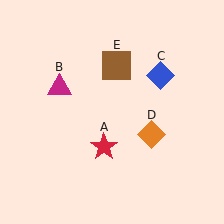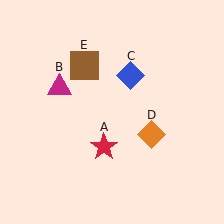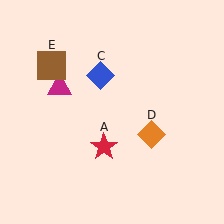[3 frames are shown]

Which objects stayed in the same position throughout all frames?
Red star (object A) and magenta triangle (object B) and orange diamond (object D) remained stationary.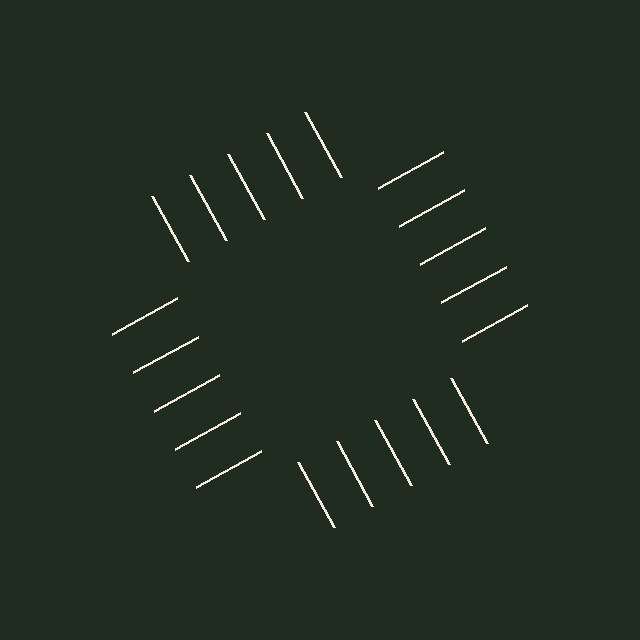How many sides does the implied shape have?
4 sides — the line-ends trace a square.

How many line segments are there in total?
20 — 5 along each of the 4 edges.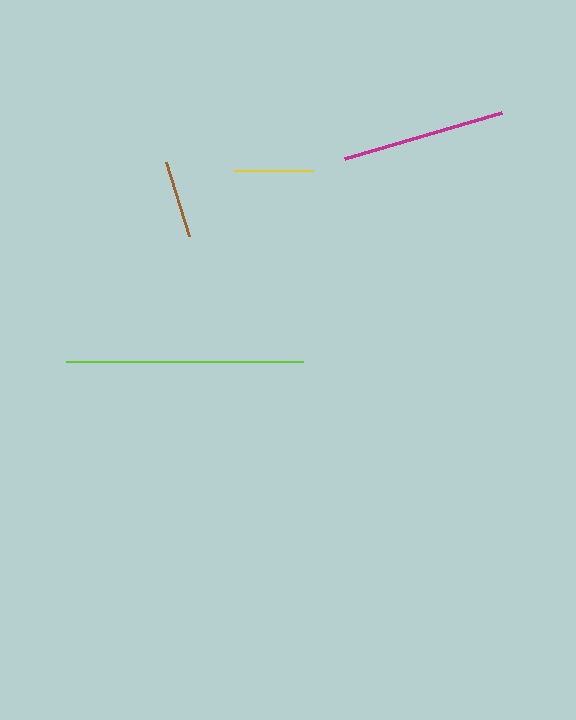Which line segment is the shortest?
The brown line is the shortest at approximately 77 pixels.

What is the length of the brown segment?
The brown segment is approximately 77 pixels long.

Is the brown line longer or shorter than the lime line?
The lime line is longer than the brown line.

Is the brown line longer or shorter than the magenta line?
The magenta line is longer than the brown line.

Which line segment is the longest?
The lime line is the longest at approximately 236 pixels.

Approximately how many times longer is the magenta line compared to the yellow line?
The magenta line is approximately 2.1 times the length of the yellow line.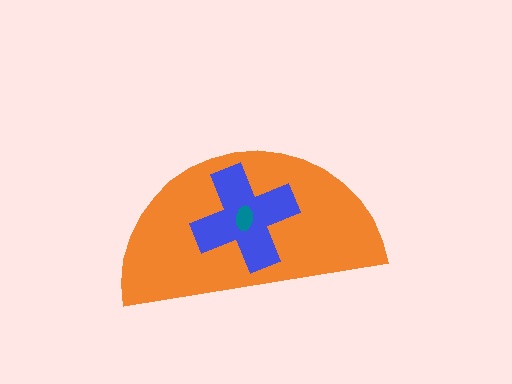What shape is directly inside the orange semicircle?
The blue cross.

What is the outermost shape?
The orange semicircle.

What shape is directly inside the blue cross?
The teal ellipse.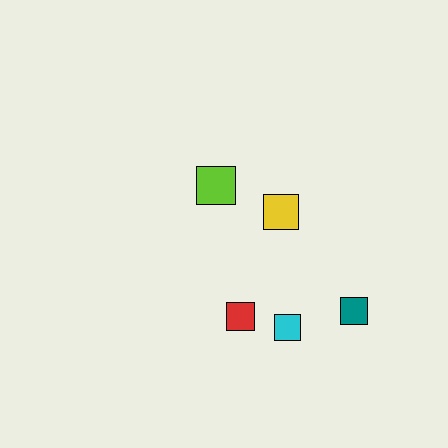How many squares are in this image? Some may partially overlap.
There are 5 squares.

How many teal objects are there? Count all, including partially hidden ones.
There is 1 teal object.